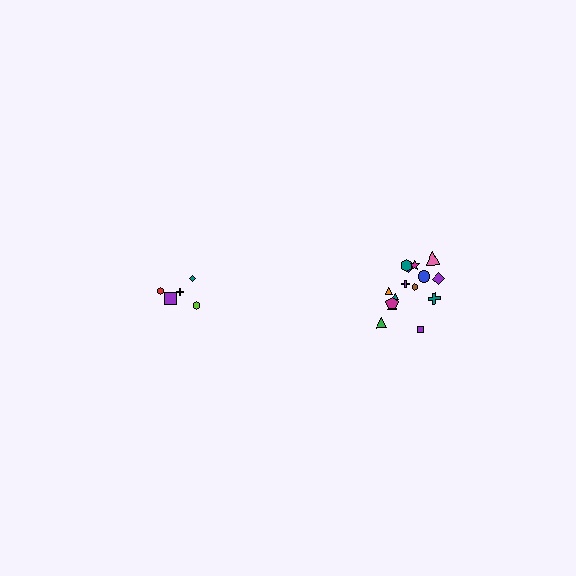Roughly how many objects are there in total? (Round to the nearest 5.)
Roughly 20 objects in total.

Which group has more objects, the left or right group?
The right group.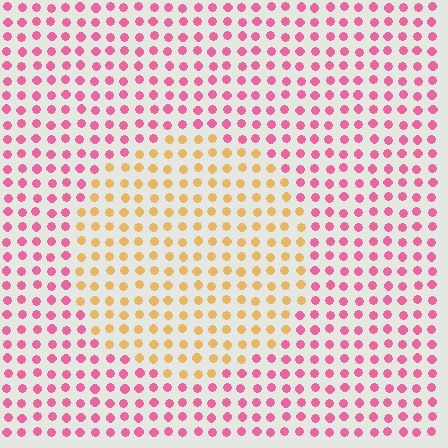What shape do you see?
I see a circle.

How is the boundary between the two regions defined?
The boundary is defined purely by a slight shift in hue (about 64 degrees). Spacing, size, and orientation are identical on both sides.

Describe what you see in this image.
The image is filled with small pink elements in a uniform arrangement. A circle-shaped region is visible where the elements are tinted to a slightly different hue, forming a subtle color boundary.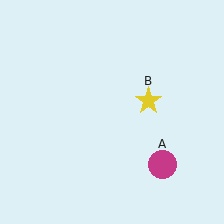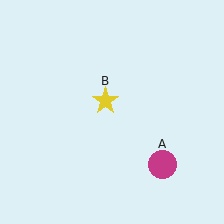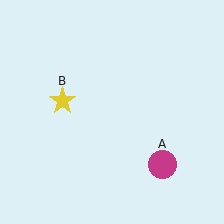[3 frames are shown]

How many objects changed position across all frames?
1 object changed position: yellow star (object B).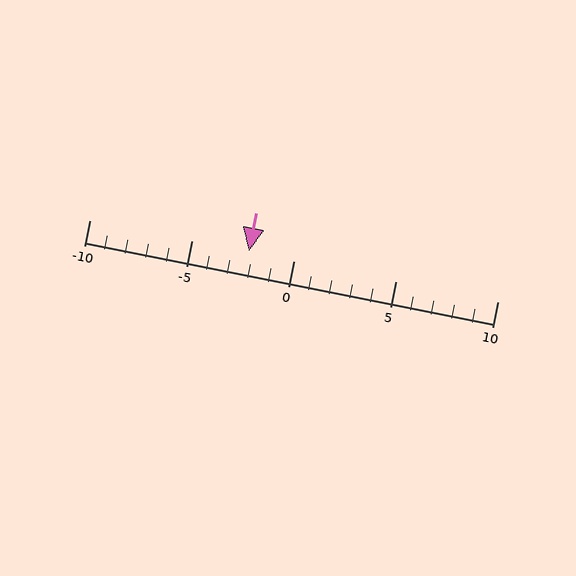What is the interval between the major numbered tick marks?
The major tick marks are spaced 5 units apart.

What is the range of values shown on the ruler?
The ruler shows values from -10 to 10.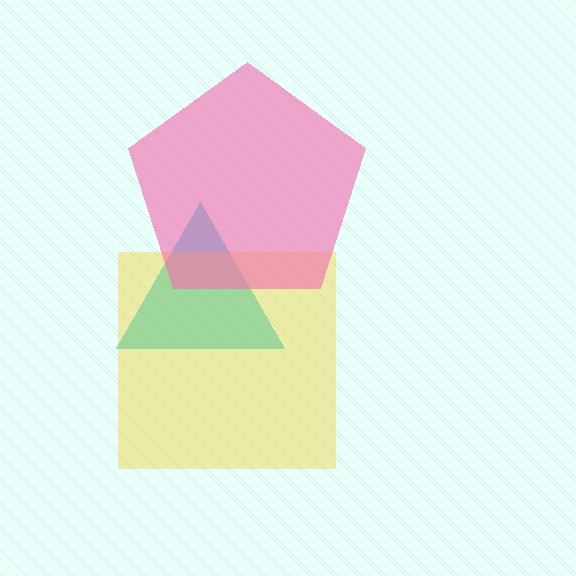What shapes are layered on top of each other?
The layered shapes are: a cyan triangle, a yellow square, a pink pentagon.